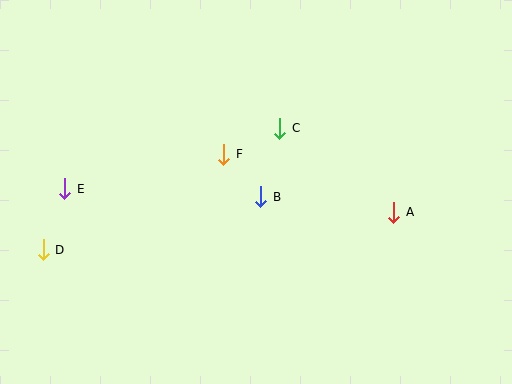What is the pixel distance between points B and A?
The distance between B and A is 134 pixels.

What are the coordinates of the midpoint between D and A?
The midpoint between D and A is at (218, 231).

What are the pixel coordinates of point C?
Point C is at (280, 128).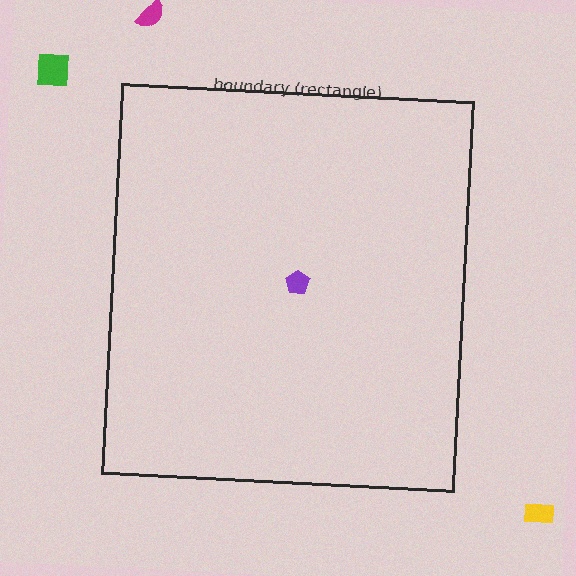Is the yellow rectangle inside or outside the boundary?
Outside.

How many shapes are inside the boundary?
1 inside, 3 outside.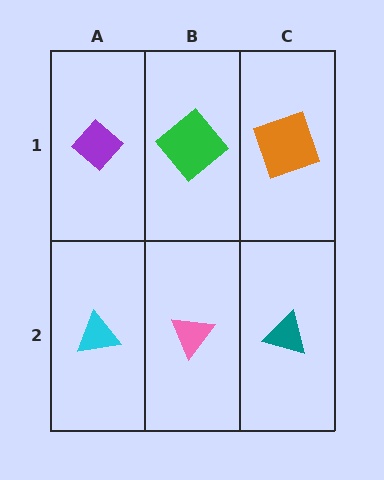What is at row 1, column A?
A purple diamond.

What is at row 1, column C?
An orange square.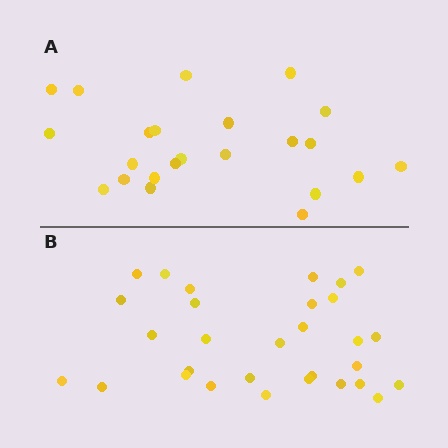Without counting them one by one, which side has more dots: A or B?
Region B (the bottom region) has more dots.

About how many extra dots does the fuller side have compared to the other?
Region B has roughly 8 or so more dots than region A.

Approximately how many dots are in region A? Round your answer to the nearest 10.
About 20 dots. (The exact count is 23, which rounds to 20.)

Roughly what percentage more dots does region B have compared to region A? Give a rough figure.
About 30% more.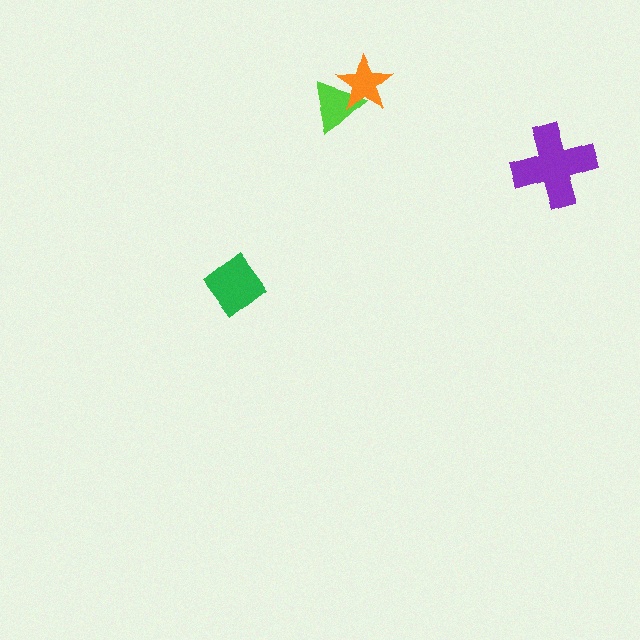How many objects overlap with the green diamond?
0 objects overlap with the green diamond.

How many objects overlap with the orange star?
1 object overlaps with the orange star.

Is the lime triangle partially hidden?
Yes, it is partially covered by another shape.